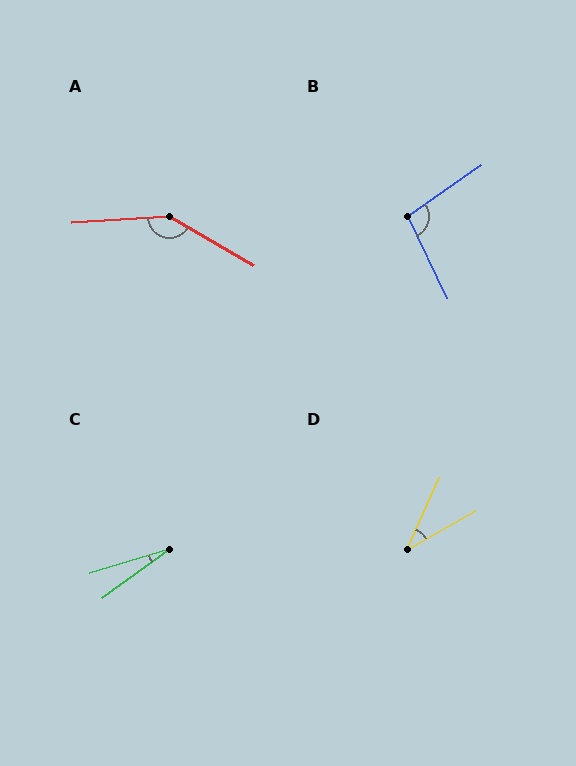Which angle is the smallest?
C, at approximately 19 degrees.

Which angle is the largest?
A, at approximately 146 degrees.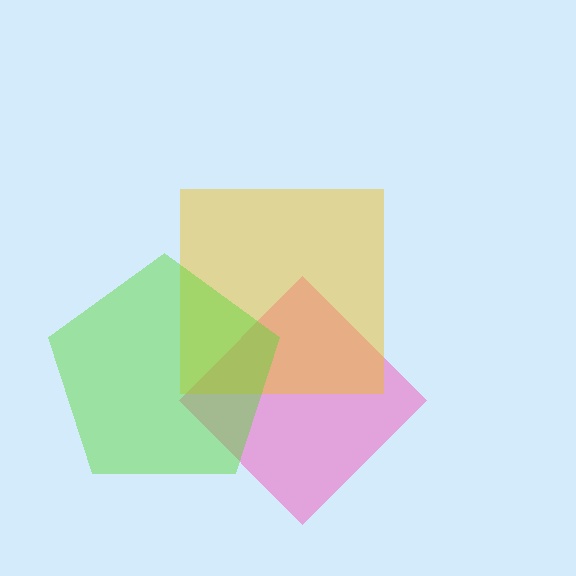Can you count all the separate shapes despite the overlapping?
Yes, there are 3 separate shapes.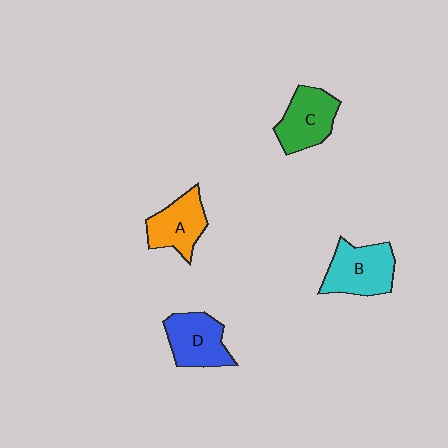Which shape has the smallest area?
Shape A (orange).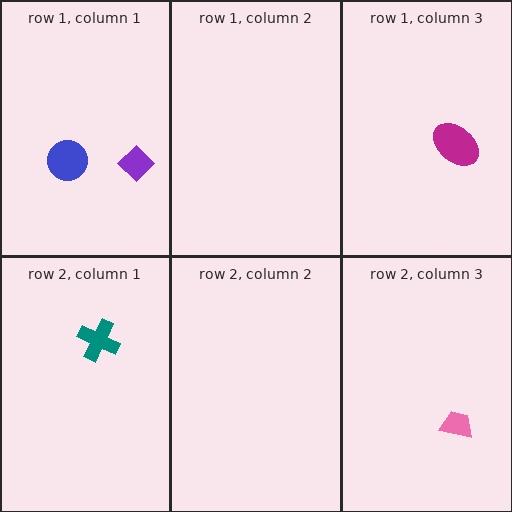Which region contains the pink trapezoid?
The row 2, column 3 region.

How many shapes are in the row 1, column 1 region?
2.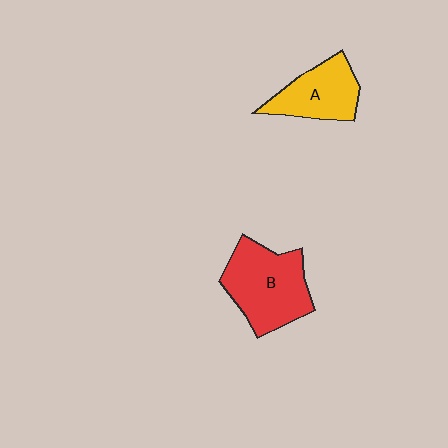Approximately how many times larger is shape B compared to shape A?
Approximately 1.4 times.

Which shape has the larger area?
Shape B (red).